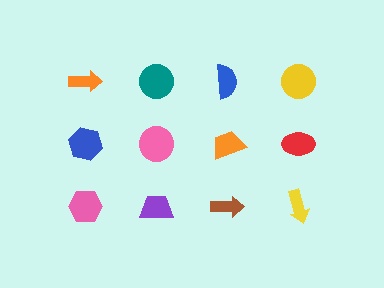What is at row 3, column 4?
A yellow arrow.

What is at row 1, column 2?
A teal circle.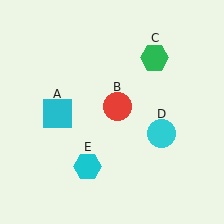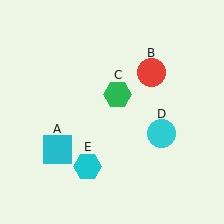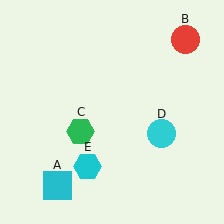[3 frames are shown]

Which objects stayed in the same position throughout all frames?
Cyan circle (object D) and cyan hexagon (object E) remained stationary.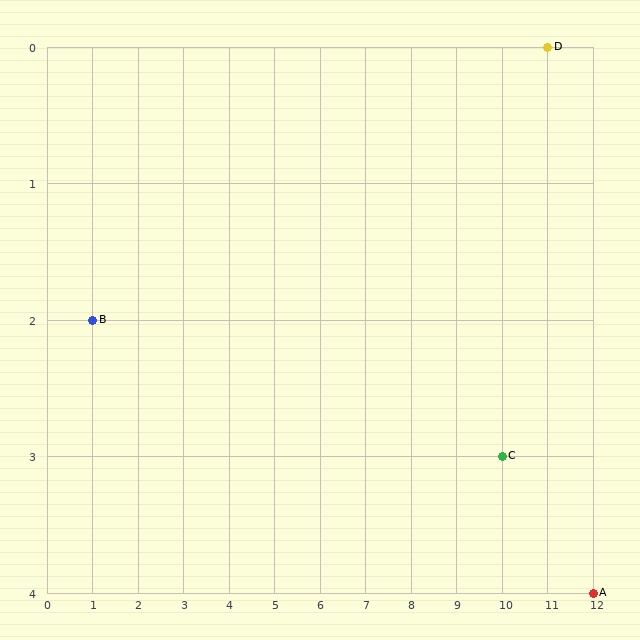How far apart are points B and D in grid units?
Points B and D are 10 columns and 2 rows apart (about 10.2 grid units diagonally).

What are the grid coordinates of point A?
Point A is at grid coordinates (12, 4).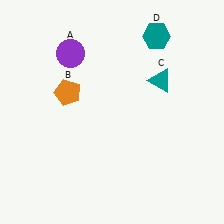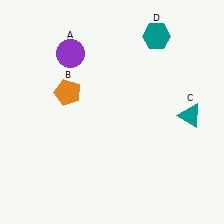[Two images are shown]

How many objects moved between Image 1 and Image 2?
1 object moved between the two images.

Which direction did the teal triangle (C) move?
The teal triangle (C) moved down.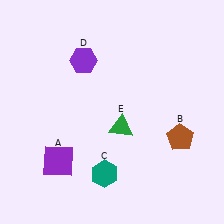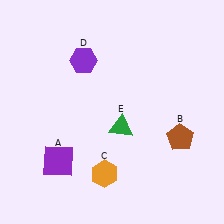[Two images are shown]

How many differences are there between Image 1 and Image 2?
There is 1 difference between the two images.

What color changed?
The hexagon (C) changed from teal in Image 1 to orange in Image 2.